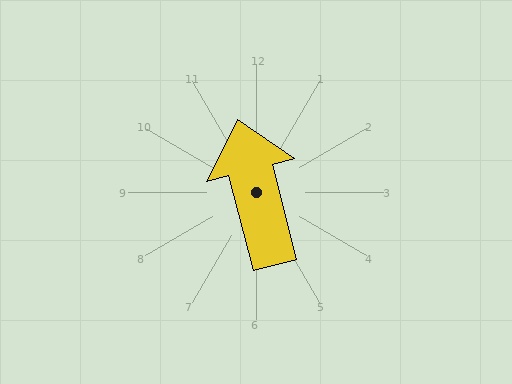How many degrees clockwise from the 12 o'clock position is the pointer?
Approximately 345 degrees.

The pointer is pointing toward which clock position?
Roughly 12 o'clock.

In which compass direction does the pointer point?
North.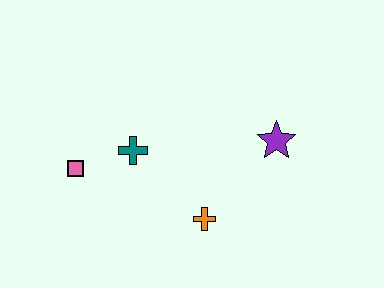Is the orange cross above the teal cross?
No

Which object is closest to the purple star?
The orange cross is closest to the purple star.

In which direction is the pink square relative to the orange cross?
The pink square is to the left of the orange cross.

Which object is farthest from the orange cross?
The pink square is farthest from the orange cross.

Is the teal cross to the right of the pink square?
Yes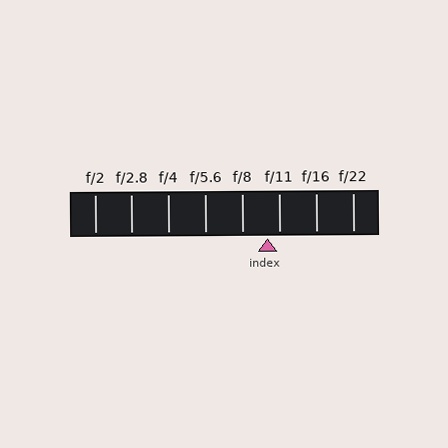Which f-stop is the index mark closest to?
The index mark is closest to f/11.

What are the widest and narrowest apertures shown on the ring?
The widest aperture shown is f/2 and the narrowest is f/22.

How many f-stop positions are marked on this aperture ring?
There are 8 f-stop positions marked.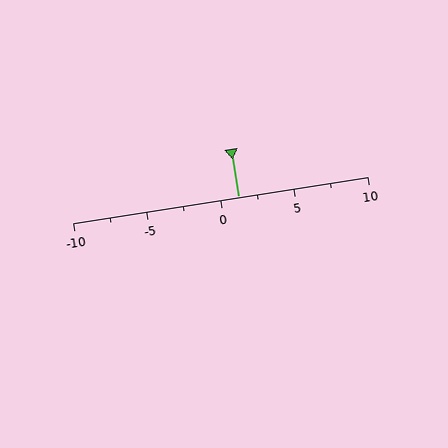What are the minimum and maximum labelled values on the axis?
The axis runs from -10 to 10.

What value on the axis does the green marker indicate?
The marker indicates approximately 1.2.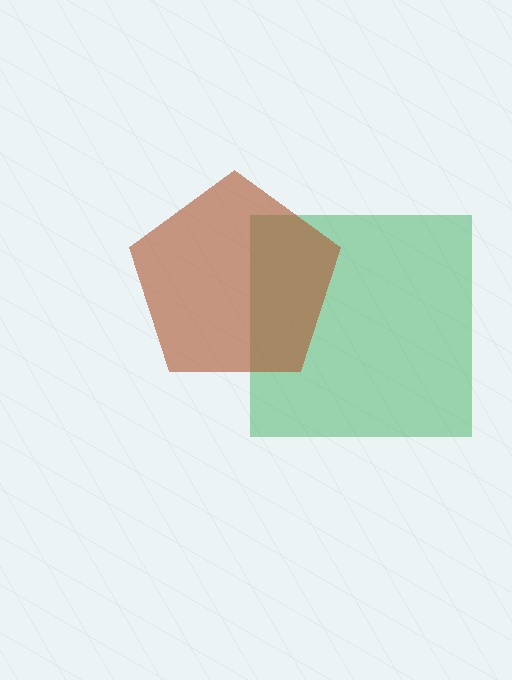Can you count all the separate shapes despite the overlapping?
Yes, there are 2 separate shapes.